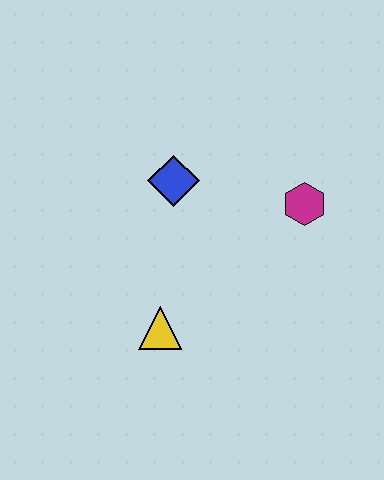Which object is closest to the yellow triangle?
The blue diamond is closest to the yellow triangle.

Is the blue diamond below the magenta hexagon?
No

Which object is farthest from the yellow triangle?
The magenta hexagon is farthest from the yellow triangle.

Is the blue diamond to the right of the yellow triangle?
Yes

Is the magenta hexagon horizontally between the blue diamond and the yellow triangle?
No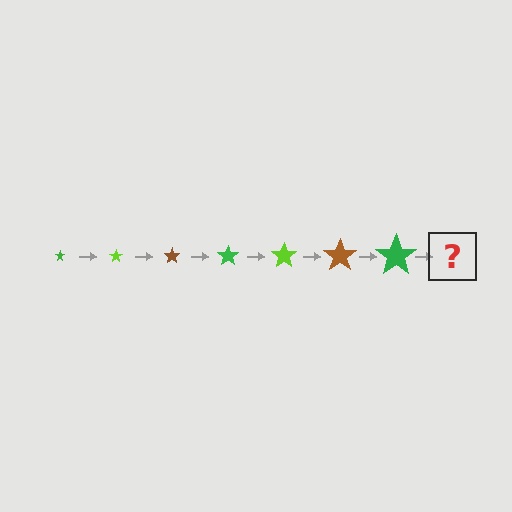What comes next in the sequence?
The next element should be a lime star, larger than the previous one.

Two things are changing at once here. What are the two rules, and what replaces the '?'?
The two rules are that the star grows larger each step and the color cycles through green, lime, and brown. The '?' should be a lime star, larger than the previous one.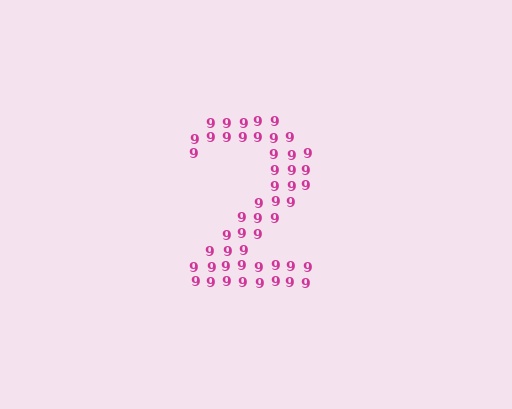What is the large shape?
The large shape is the digit 2.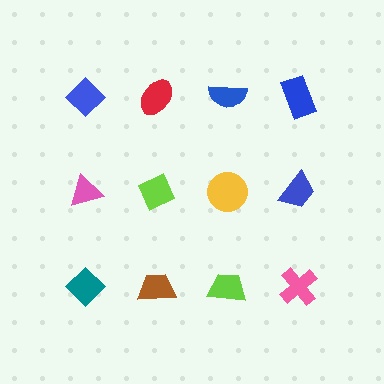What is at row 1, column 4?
A blue rectangle.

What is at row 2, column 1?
A pink triangle.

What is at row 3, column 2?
A brown trapezoid.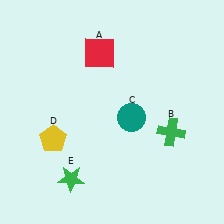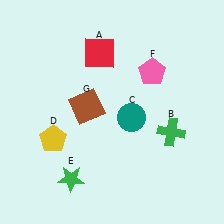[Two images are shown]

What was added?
A pink pentagon (F), a brown square (G) were added in Image 2.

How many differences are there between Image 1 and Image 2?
There are 2 differences between the two images.